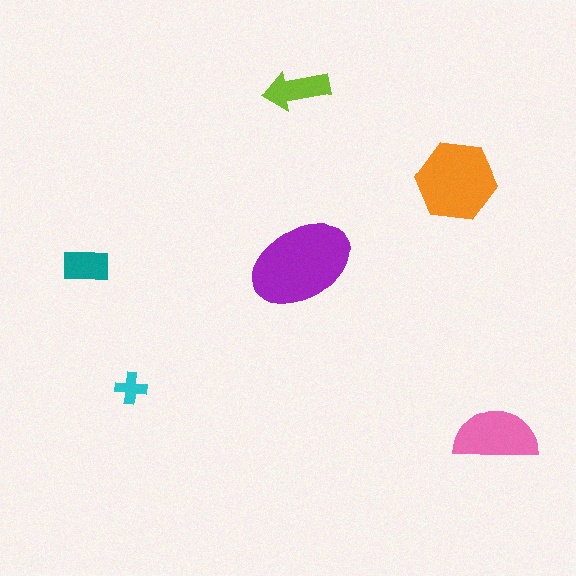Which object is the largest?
The purple ellipse.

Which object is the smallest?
The cyan cross.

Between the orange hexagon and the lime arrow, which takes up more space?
The orange hexagon.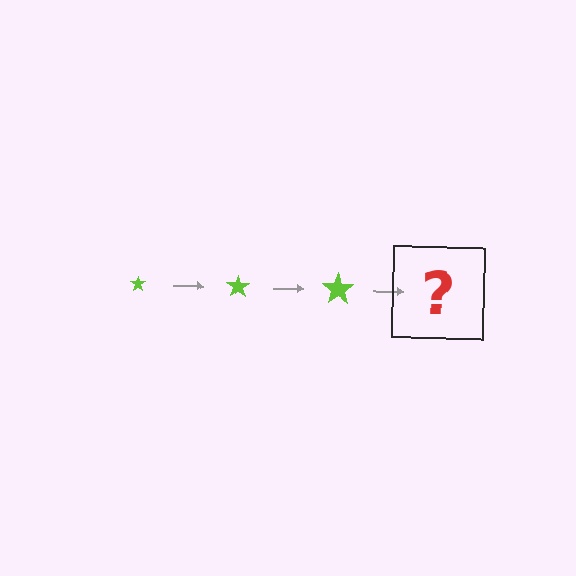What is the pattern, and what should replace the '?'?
The pattern is that the star gets progressively larger each step. The '?' should be a lime star, larger than the previous one.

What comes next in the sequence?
The next element should be a lime star, larger than the previous one.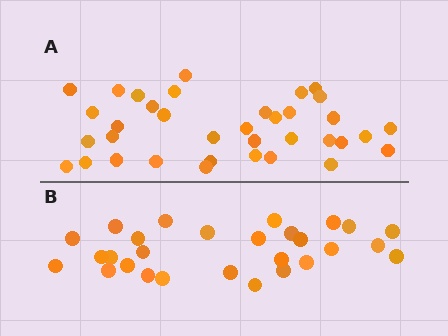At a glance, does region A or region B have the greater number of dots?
Region A (the top region) has more dots.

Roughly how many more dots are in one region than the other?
Region A has roughly 8 or so more dots than region B.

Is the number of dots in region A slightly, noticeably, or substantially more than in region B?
Region A has noticeably more, but not dramatically so. The ratio is roughly 1.3 to 1.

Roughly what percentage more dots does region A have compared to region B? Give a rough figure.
About 30% more.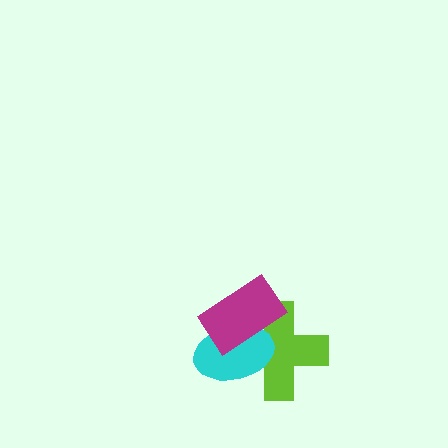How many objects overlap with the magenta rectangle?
2 objects overlap with the magenta rectangle.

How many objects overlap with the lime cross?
2 objects overlap with the lime cross.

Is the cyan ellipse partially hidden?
Yes, it is partially covered by another shape.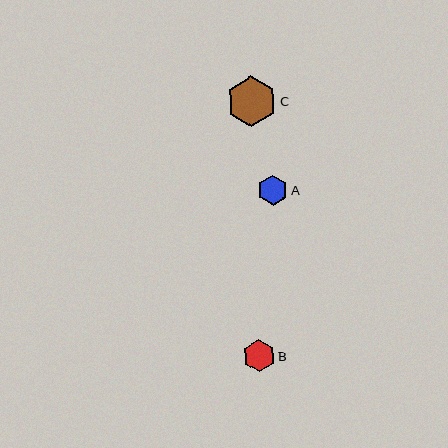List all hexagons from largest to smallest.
From largest to smallest: C, B, A.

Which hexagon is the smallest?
Hexagon A is the smallest with a size of approximately 30 pixels.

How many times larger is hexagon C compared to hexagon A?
Hexagon C is approximately 1.7 times the size of hexagon A.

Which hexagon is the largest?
Hexagon C is the largest with a size of approximately 50 pixels.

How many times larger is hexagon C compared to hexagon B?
Hexagon C is approximately 1.6 times the size of hexagon B.